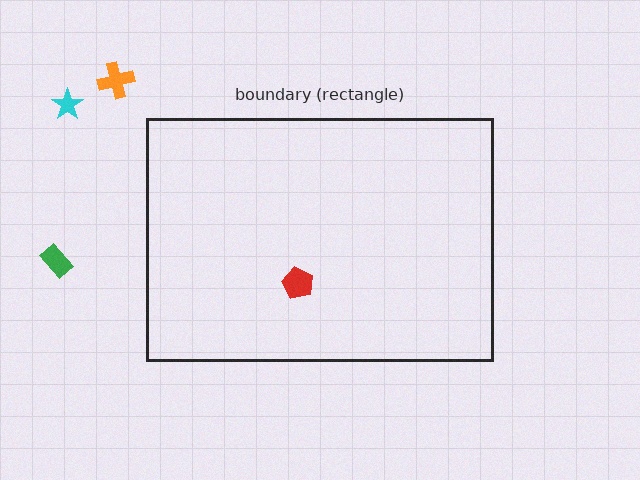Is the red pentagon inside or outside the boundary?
Inside.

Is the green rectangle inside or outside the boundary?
Outside.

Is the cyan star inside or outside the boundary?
Outside.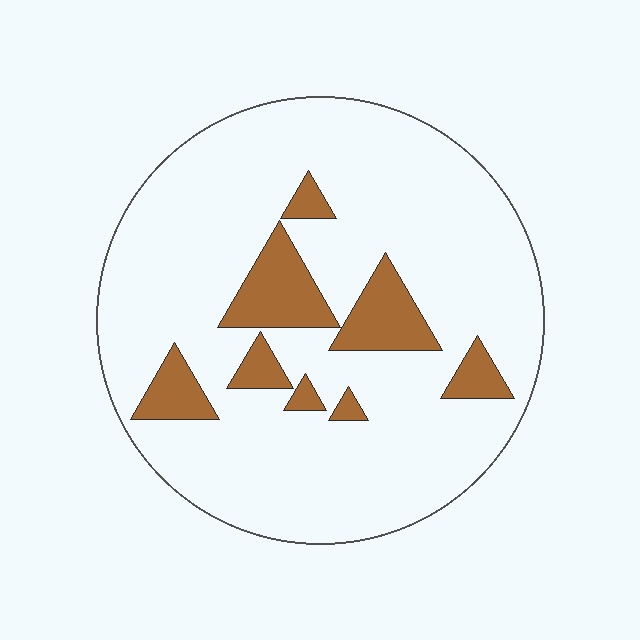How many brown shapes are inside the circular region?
8.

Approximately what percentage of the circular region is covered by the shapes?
Approximately 15%.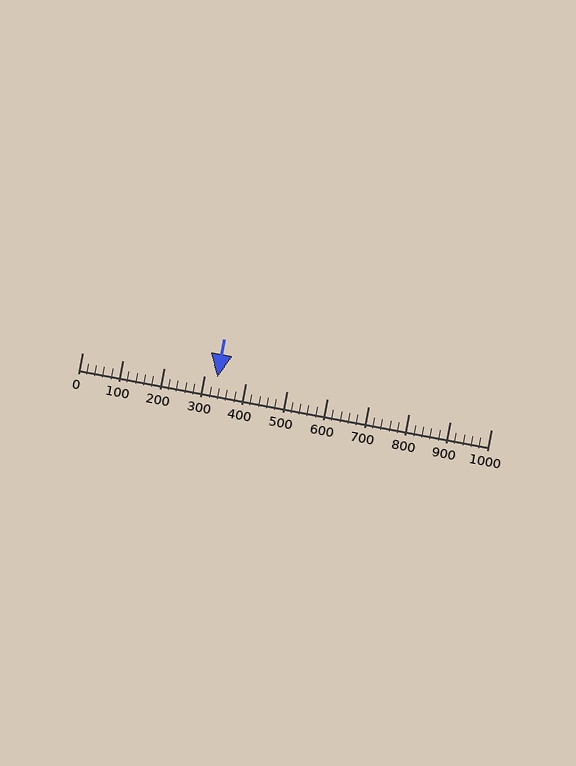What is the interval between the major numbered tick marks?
The major tick marks are spaced 100 units apart.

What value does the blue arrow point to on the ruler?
The blue arrow points to approximately 330.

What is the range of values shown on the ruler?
The ruler shows values from 0 to 1000.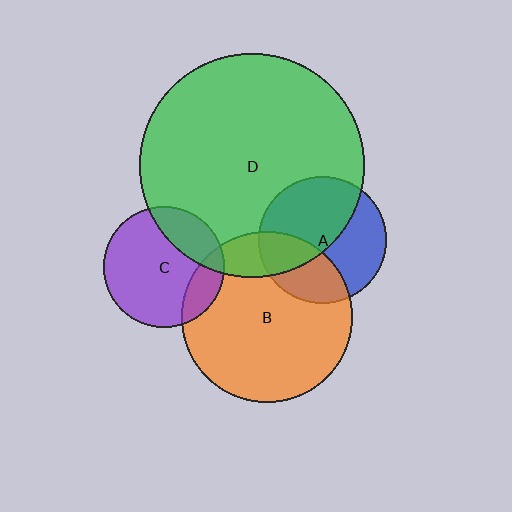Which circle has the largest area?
Circle D (green).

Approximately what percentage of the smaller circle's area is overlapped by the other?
Approximately 15%.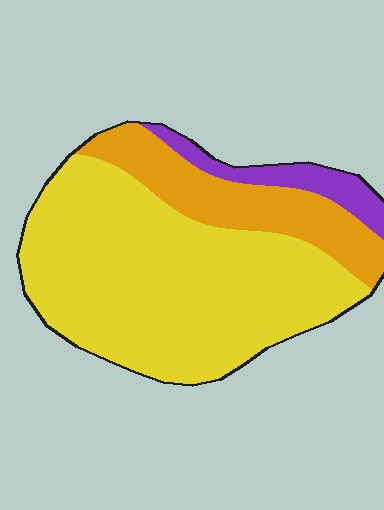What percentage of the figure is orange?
Orange takes up about one fifth (1/5) of the figure.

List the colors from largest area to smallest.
From largest to smallest: yellow, orange, purple.